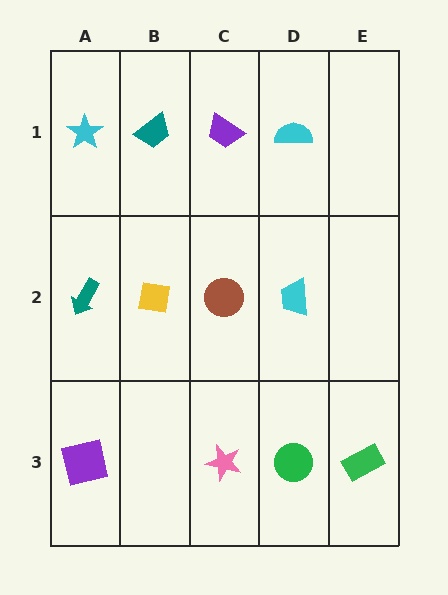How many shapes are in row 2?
4 shapes.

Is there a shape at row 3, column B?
No, that cell is empty.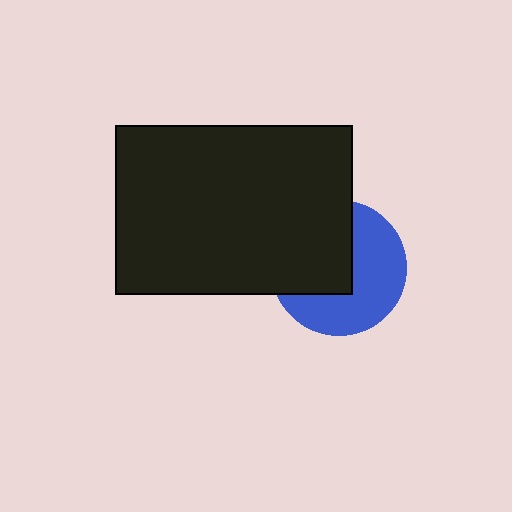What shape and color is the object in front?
The object in front is a black rectangle.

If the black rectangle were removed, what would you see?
You would see the complete blue circle.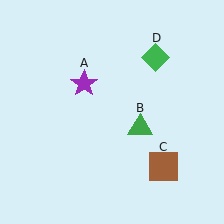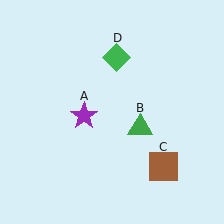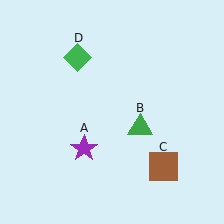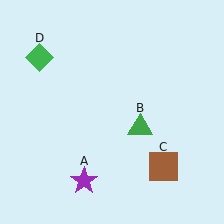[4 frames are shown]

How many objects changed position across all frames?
2 objects changed position: purple star (object A), green diamond (object D).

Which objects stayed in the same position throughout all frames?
Green triangle (object B) and brown square (object C) remained stationary.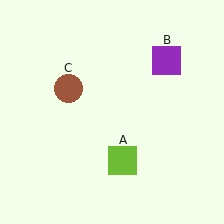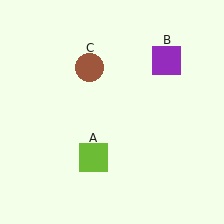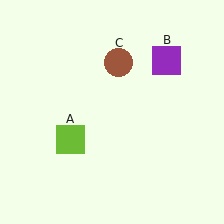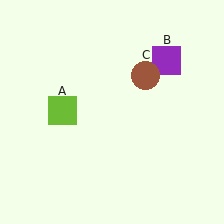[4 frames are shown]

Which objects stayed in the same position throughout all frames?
Purple square (object B) remained stationary.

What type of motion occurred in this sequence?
The lime square (object A), brown circle (object C) rotated clockwise around the center of the scene.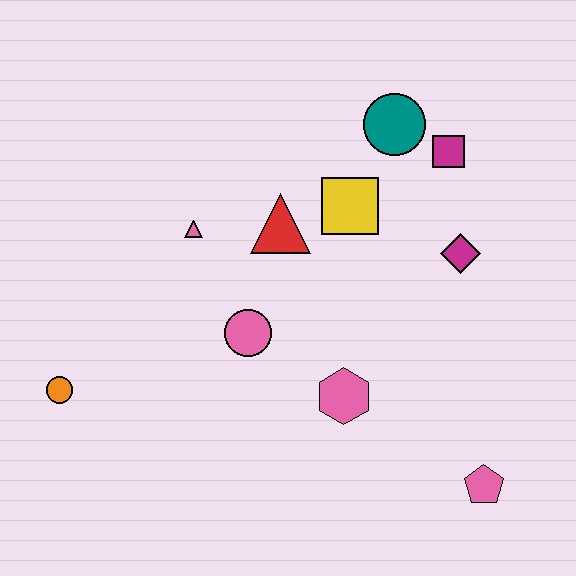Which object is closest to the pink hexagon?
The pink circle is closest to the pink hexagon.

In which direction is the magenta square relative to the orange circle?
The magenta square is to the right of the orange circle.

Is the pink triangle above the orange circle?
Yes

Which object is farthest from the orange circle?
The magenta square is farthest from the orange circle.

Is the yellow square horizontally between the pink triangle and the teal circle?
Yes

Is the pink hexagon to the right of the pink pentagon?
No